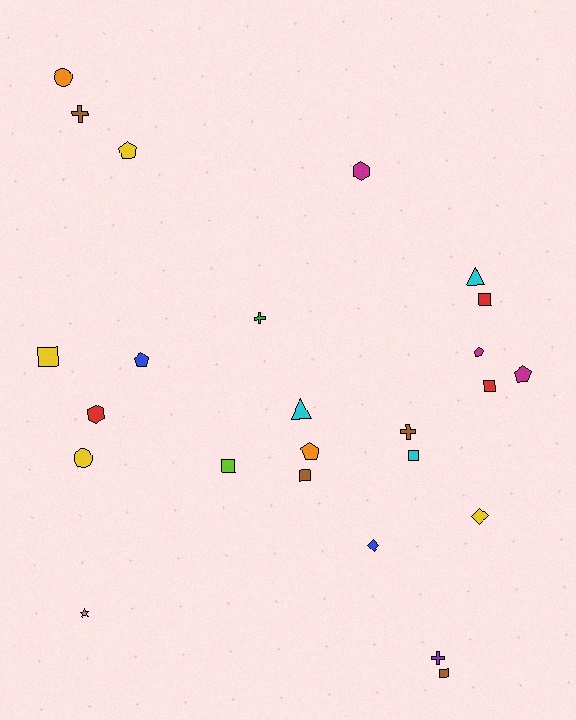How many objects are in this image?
There are 25 objects.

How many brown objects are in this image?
There are 4 brown objects.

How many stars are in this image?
There is 1 star.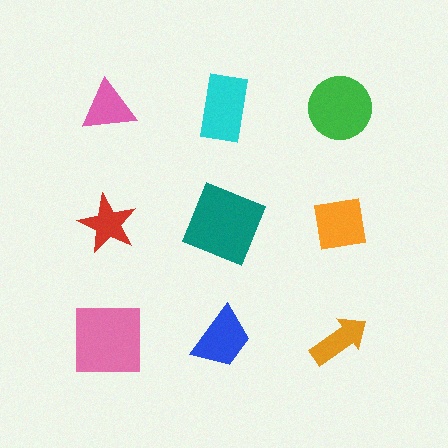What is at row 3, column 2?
A blue trapezoid.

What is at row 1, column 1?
A pink triangle.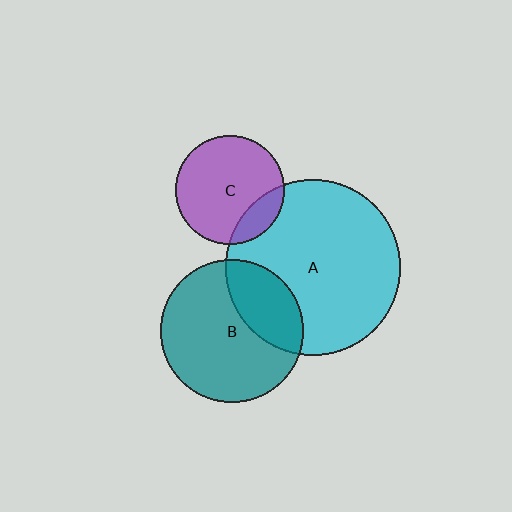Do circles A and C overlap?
Yes.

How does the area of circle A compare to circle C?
Approximately 2.6 times.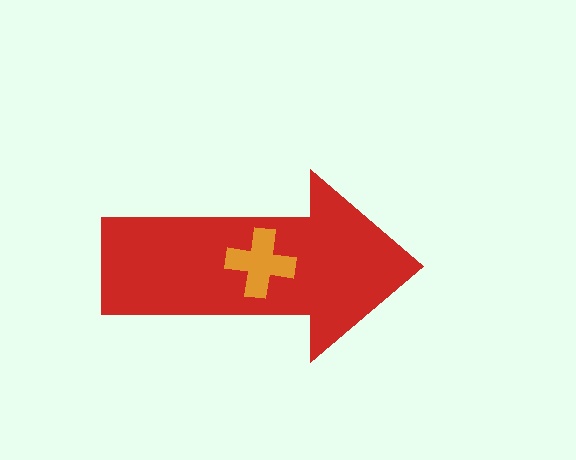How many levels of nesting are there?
2.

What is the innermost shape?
The orange cross.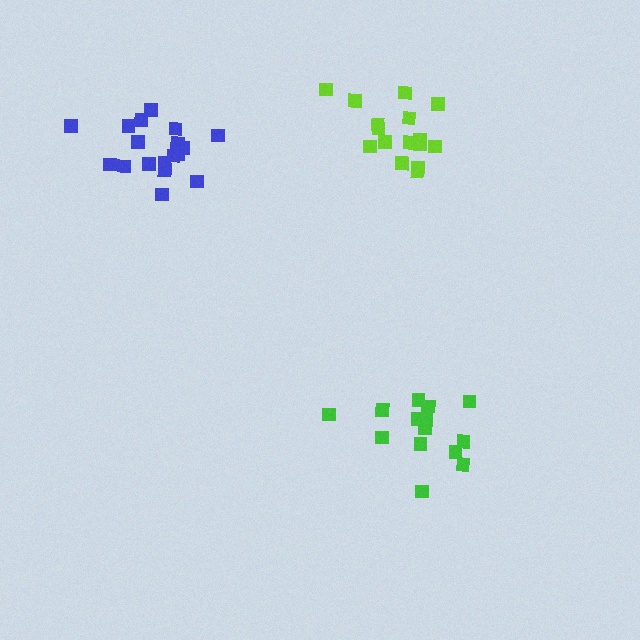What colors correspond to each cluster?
The clusters are colored: lime, green, blue.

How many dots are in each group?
Group 1: 17 dots, Group 2: 14 dots, Group 3: 20 dots (51 total).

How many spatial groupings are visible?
There are 3 spatial groupings.